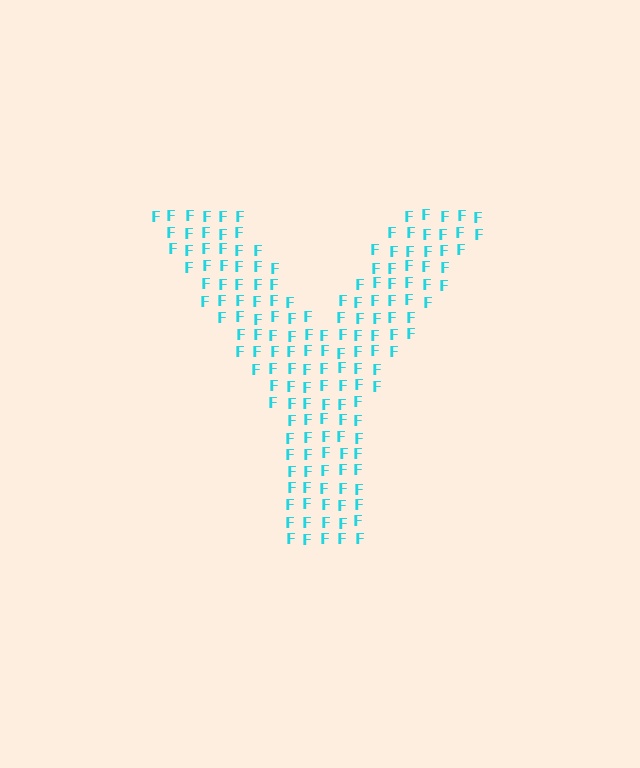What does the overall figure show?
The overall figure shows the letter Y.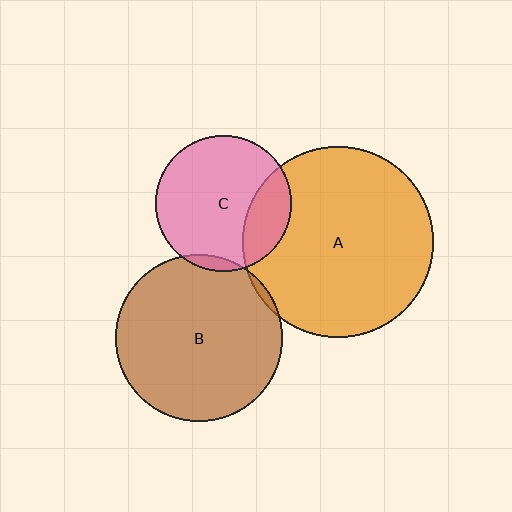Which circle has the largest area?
Circle A (orange).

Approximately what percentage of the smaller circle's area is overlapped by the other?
Approximately 20%.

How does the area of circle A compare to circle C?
Approximately 2.0 times.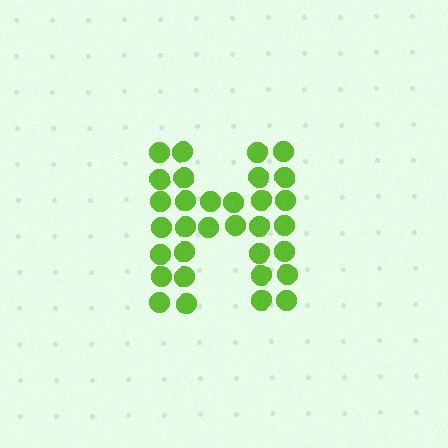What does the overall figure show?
The overall figure shows the letter H.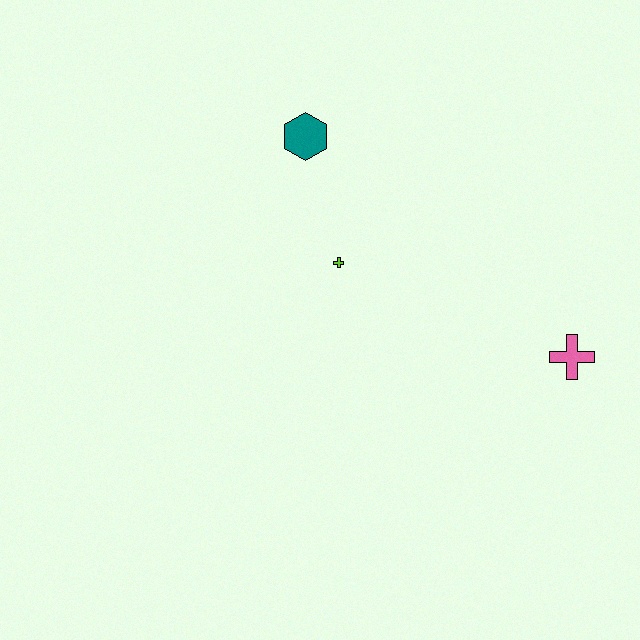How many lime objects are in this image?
There is 1 lime object.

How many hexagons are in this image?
There is 1 hexagon.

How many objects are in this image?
There are 3 objects.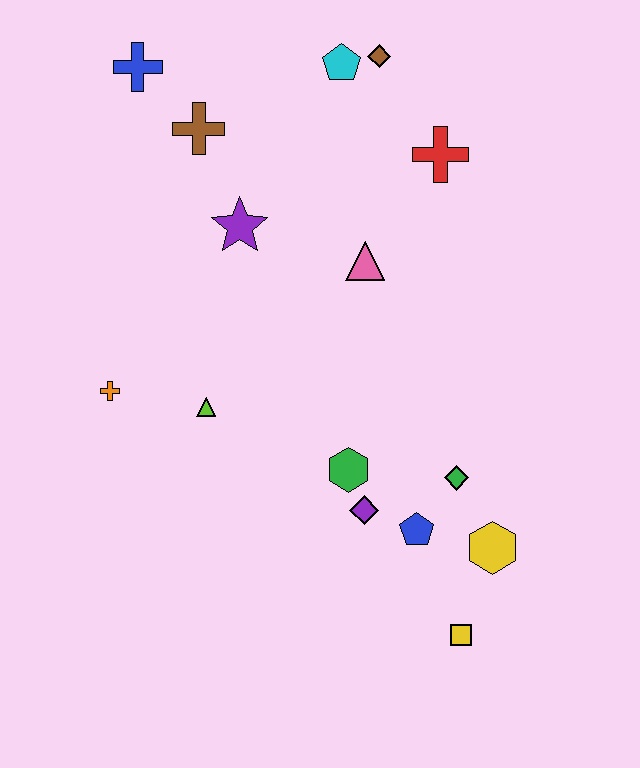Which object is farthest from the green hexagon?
The blue cross is farthest from the green hexagon.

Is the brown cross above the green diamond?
Yes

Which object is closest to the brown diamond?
The cyan pentagon is closest to the brown diamond.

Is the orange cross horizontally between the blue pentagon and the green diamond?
No